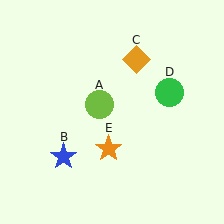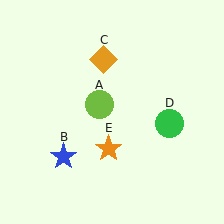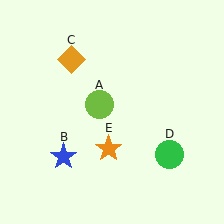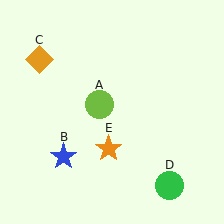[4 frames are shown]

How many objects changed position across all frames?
2 objects changed position: orange diamond (object C), green circle (object D).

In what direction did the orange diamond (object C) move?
The orange diamond (object C) moved left.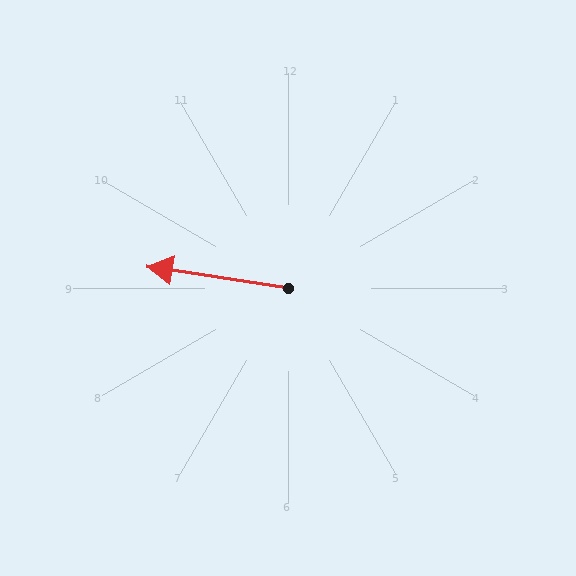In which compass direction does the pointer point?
West.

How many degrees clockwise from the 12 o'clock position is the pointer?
Approximately 279 degrees.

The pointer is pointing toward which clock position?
Roughly 9 o'clock.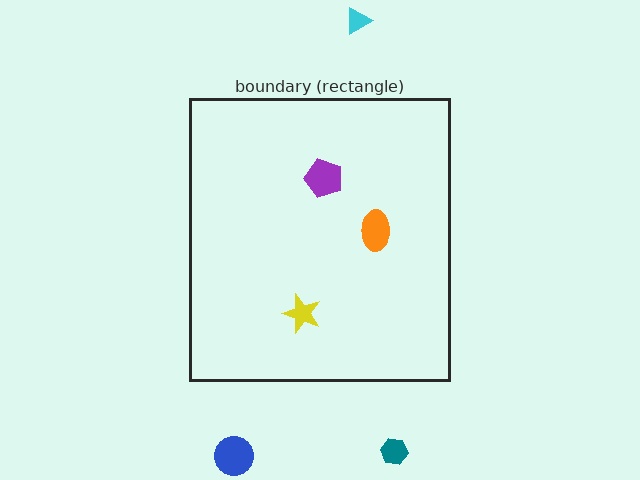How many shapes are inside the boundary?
3 inside, 3 outside.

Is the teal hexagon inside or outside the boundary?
Outside.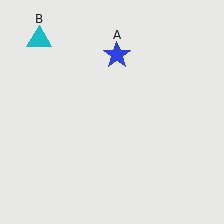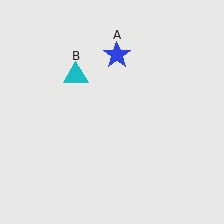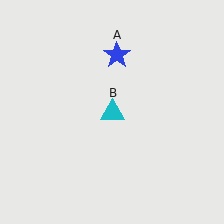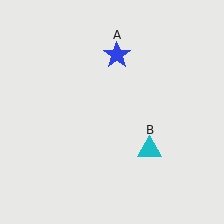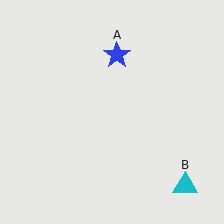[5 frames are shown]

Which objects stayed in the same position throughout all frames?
Blue star (object A) remained stationary.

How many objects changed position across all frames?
1 object changed position: cyan triangle (object B).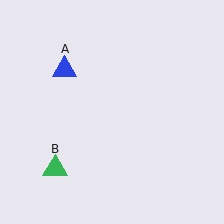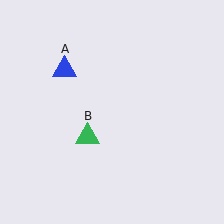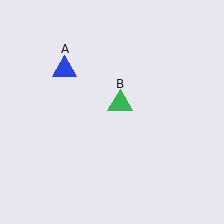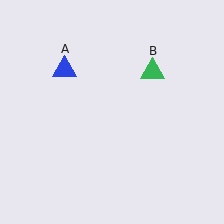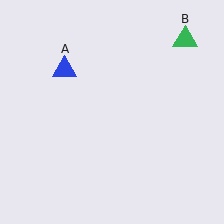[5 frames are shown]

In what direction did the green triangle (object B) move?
The green triangle (object B) moved up and to the right.